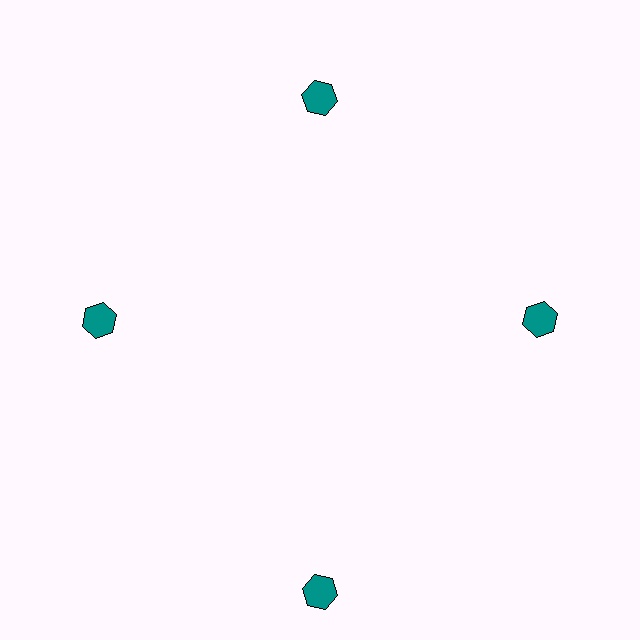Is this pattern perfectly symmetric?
No. The 4 teal hexagons are arranged in a ring, but one element near the 6 o'clock position is pushed outward from the center, breaking the 4-fold rotational symmetry.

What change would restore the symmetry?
The symmetry would be restored by moving it inward, back onto the ring so that all 4 hexagons sit at equal angles and equal distance from the center.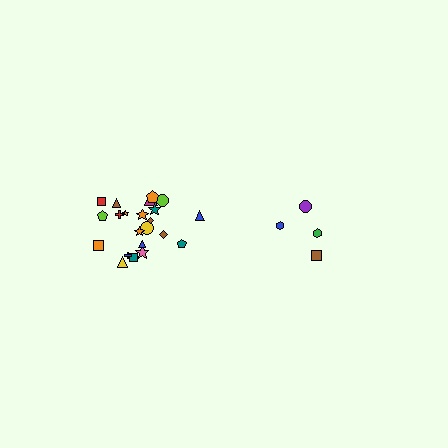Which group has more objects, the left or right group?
The left group.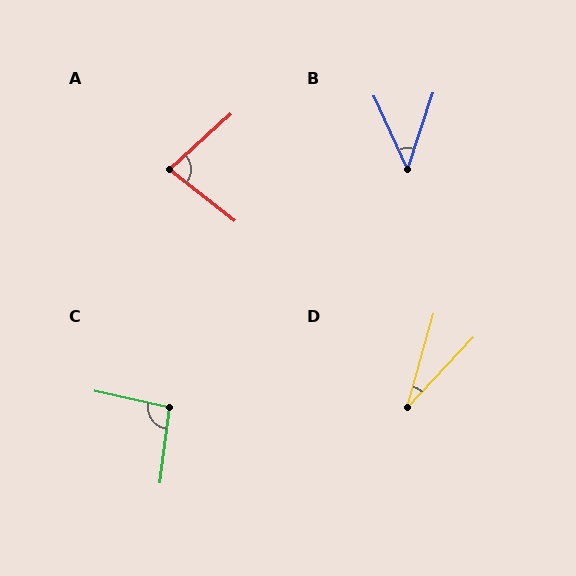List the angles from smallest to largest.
D (27°), B (43°), A (80°), C (95°).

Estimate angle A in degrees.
Approximately 80 degrees.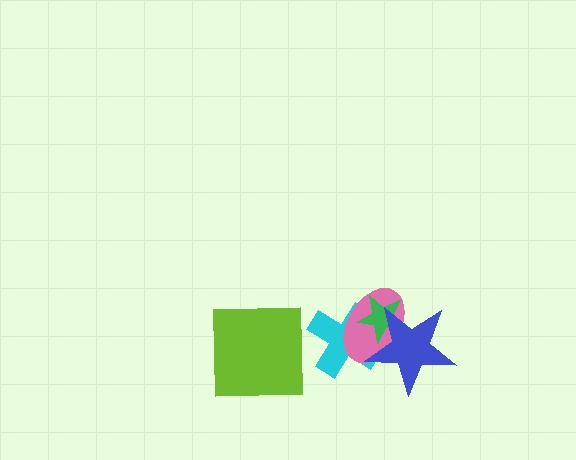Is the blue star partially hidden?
No, no other shape covers it.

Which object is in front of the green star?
The blue star is in front of the green star.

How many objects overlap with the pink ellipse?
3 objects overlap with the pink ellipse.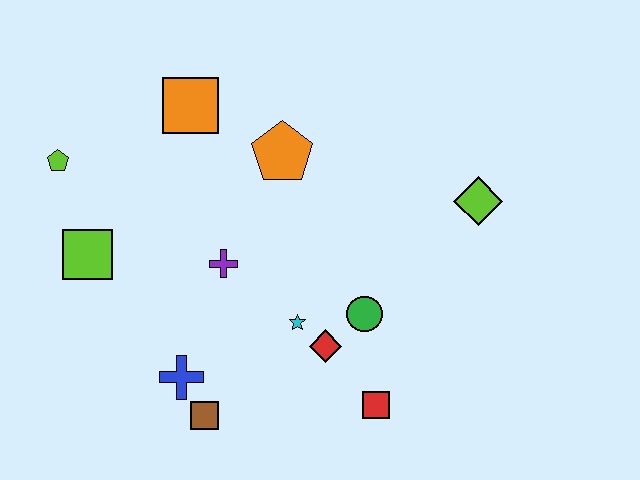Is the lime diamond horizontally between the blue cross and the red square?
No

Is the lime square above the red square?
Yes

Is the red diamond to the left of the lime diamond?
Yes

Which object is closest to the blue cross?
The brown square is closest to the blue cross.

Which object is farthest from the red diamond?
The lime pentagon is farthest from the red diamond.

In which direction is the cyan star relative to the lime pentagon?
The cyan star is to the right of the lime pentagon.